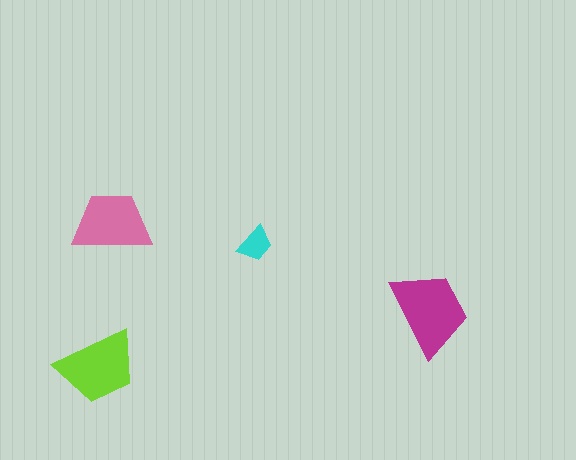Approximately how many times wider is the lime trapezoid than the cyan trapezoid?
About 2.5 times wider.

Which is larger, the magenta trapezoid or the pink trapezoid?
The magenta one.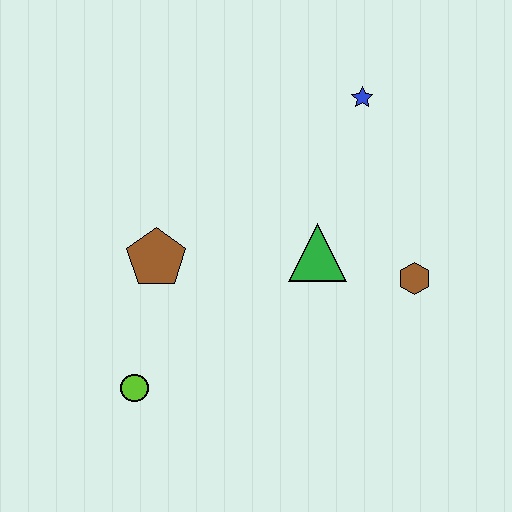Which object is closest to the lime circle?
The brown pentagon is closest to the lime circle.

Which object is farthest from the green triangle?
The lime circle is farthest from the green triangle.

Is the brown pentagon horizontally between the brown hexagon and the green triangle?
No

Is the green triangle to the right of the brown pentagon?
Yes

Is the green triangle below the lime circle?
No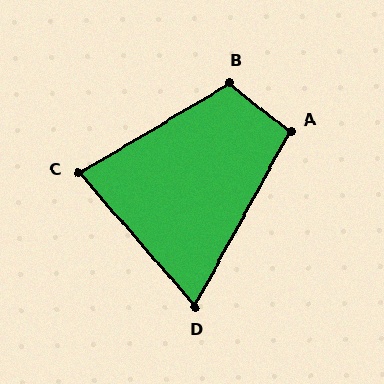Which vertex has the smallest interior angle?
D, at approximately 70 degrees.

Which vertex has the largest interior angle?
B, at approximately 110 degrees.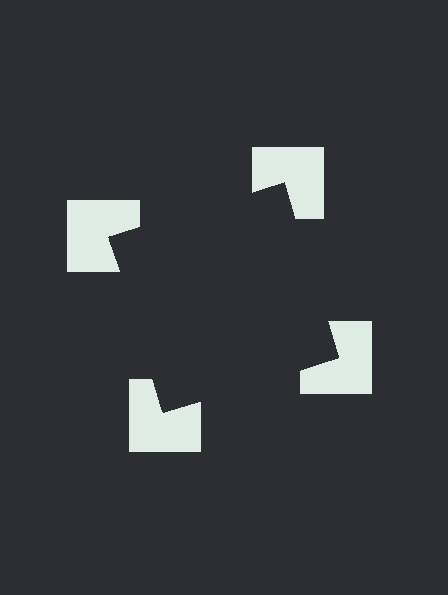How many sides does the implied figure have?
4 sides.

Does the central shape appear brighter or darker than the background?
It typically appears slightly darker than the background, even though no actual brightness change is drawn.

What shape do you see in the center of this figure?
An illusory square — its edges are inferred from the aligned wedge cuts in the notched squares, not physically drawn.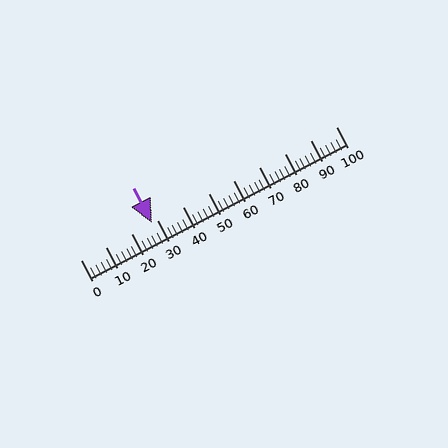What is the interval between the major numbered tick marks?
The major tick marks are spaced 10 units apart.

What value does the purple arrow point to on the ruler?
The purple arrow points to approximately 28.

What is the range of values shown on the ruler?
The ruler shows values from 0 to 100.